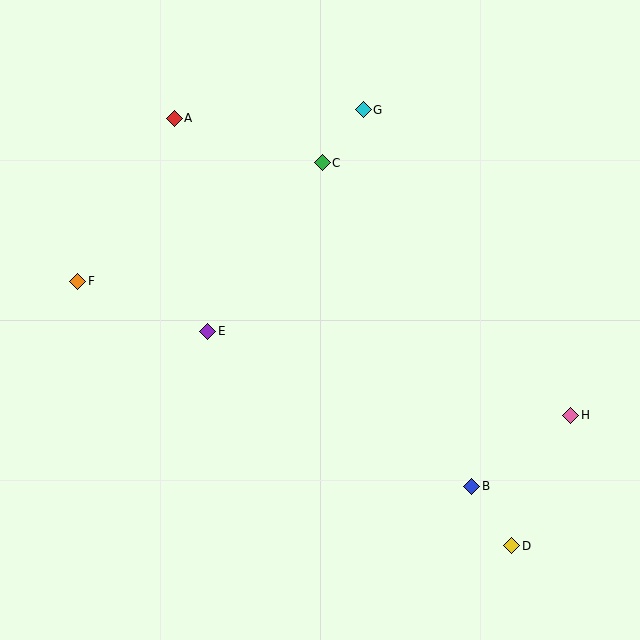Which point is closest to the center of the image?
Point E at (208, 331) is closest to the center.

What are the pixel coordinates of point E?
Point E is at (208, 331).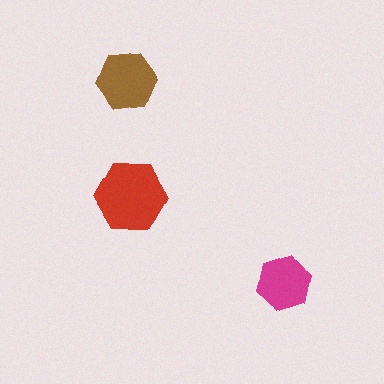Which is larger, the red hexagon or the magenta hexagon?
The red one.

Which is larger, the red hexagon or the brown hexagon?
The red one.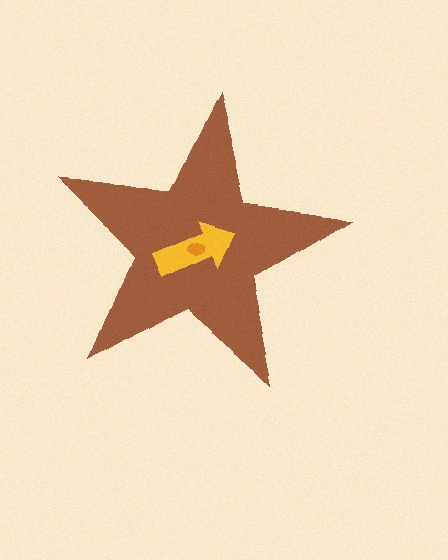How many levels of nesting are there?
3.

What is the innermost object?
The orange ellipse.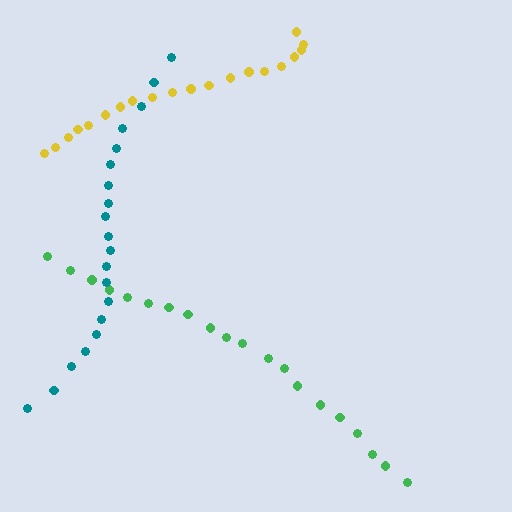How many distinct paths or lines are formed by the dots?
There are 3 distinct paths.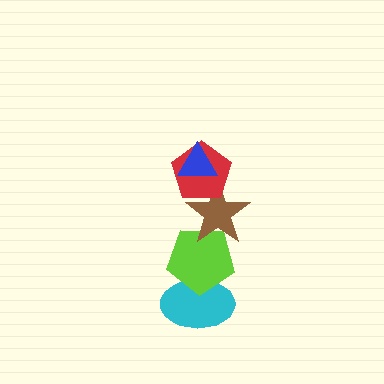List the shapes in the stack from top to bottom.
From top to bottom: the blue triangle, the red pentagon, the brown star, the lime pentagon, the cyan ellipse.